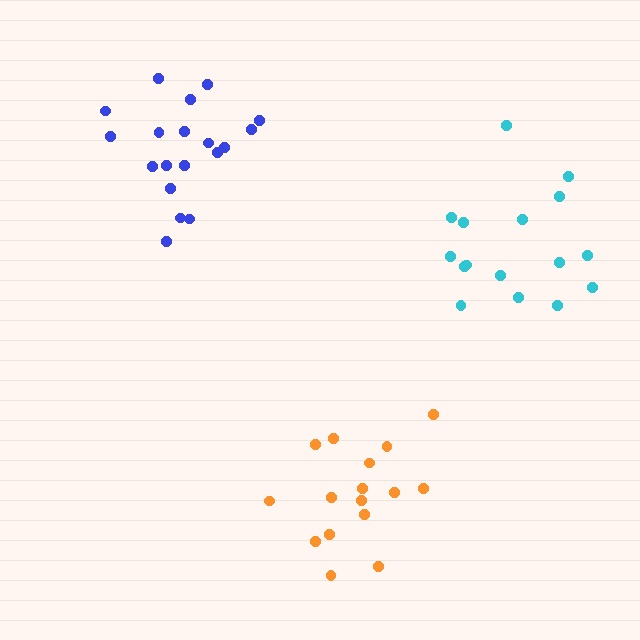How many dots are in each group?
Group 1: 19 dots, Group 2: 16 dots, Group 3: 16 dots (51 total).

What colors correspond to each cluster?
The clusters are colored: blue, orange, cyan.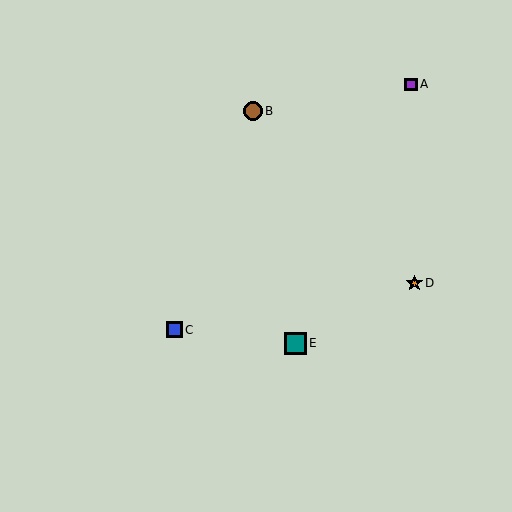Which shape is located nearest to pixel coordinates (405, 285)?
The orange star (labeled D) at (414, 283) is nearest to that location.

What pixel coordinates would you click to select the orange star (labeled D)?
Click at (414, 283) to select the orange star D.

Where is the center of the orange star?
The center of the orange star is at (414, 283).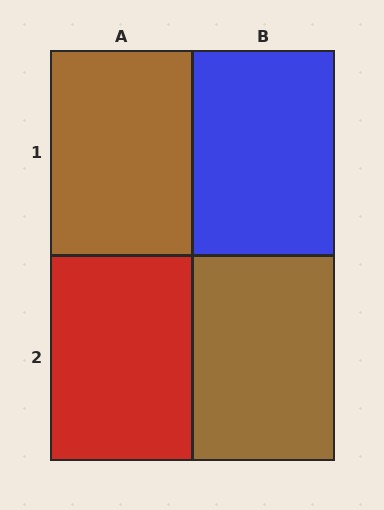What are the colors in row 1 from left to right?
Brown, blue.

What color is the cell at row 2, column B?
Brown.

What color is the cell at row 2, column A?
Red.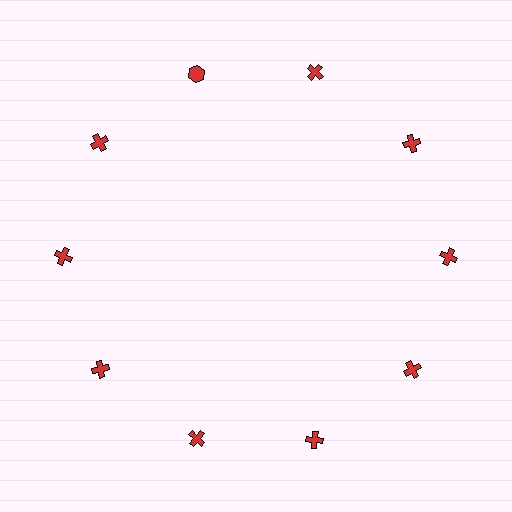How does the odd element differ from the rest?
It has a different shape: hexagon instead of cross.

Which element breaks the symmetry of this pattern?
The red hexagon at roughly the 11 o'clock position breaks the symmetry. All other shapes are red crosses.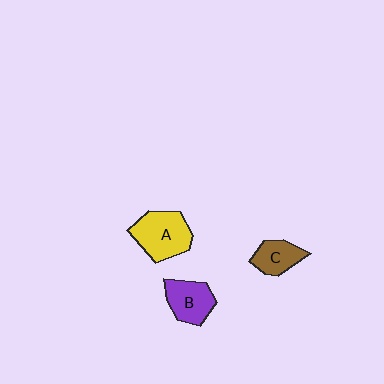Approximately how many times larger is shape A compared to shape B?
Approximately 1.3 times.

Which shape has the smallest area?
Shape C (brown).